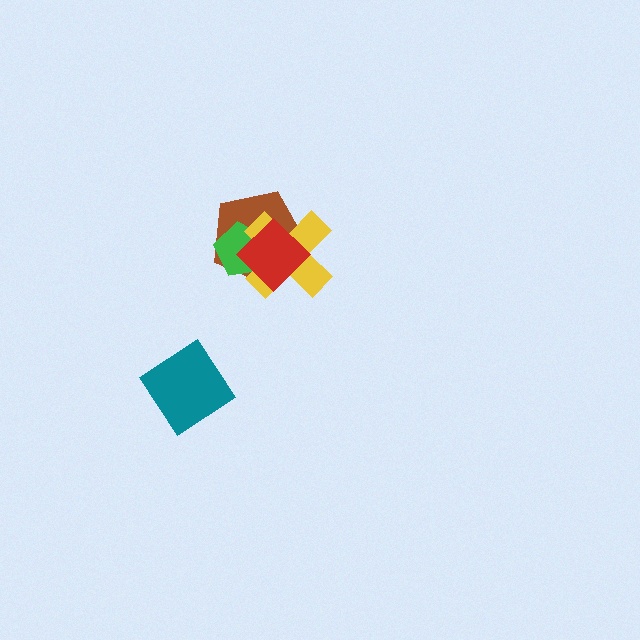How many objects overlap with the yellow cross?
3 objects overlap with the yellow cross.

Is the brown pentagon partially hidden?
Yes, it is partially covered by another shape.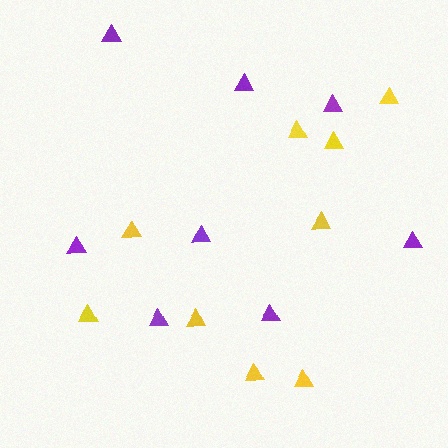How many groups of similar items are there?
There are 2 groups: one group of purple triangles (8) and one group of yellow triangles (9).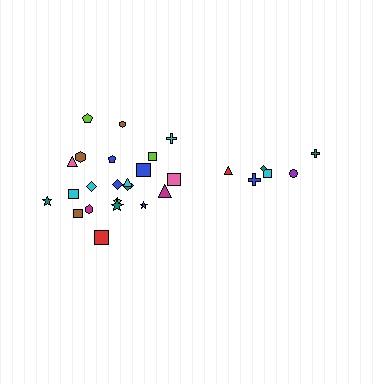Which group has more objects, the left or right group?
The left group.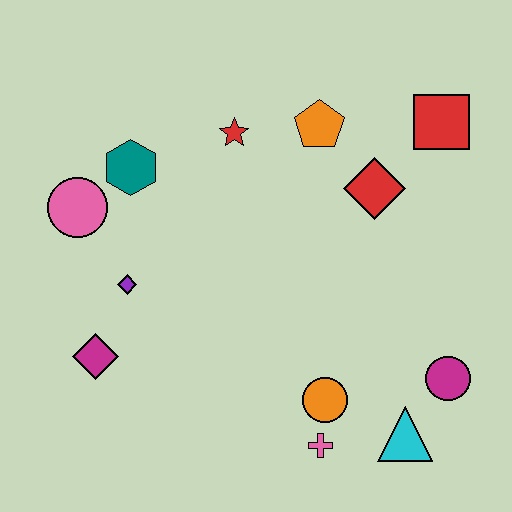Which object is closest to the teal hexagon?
The pink circle is closest to the teal hexagon.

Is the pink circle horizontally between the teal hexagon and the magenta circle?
No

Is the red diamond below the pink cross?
No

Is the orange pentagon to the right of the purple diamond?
Yes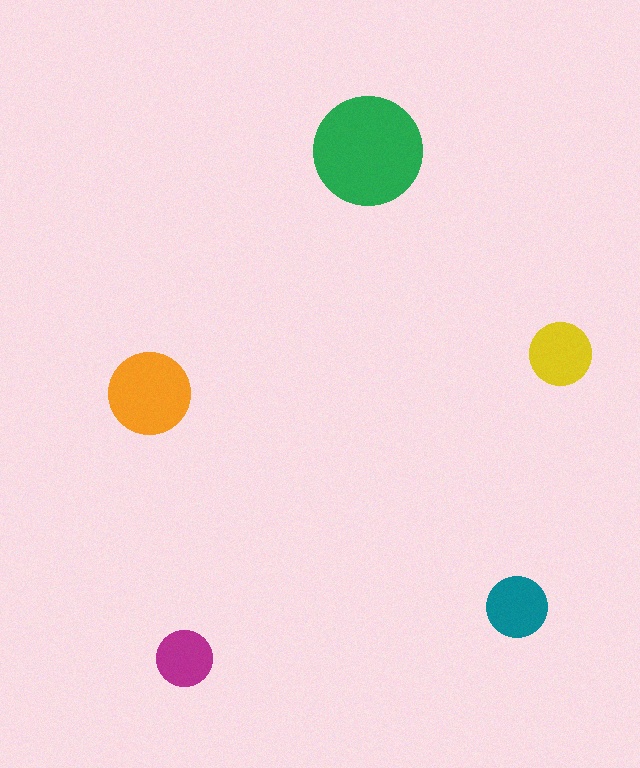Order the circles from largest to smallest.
the green one, the orange one, the yellow one, the teal one, the magenta one.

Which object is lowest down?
The magenta circle is bottommost.